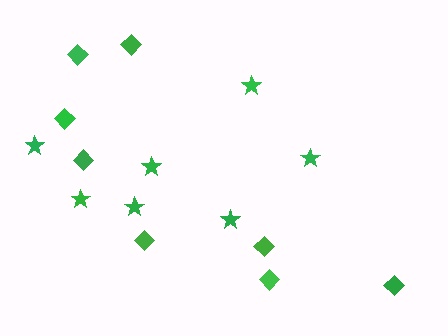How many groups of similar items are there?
There are 2 groups: one group of diamonds (8) and one group of stars (7).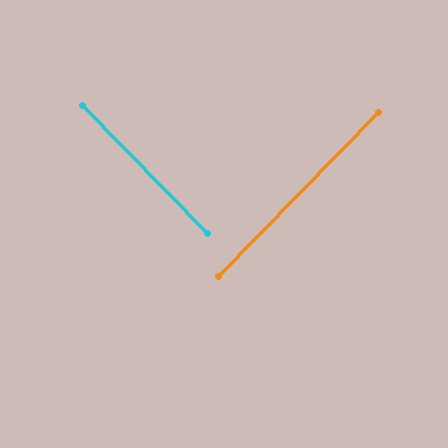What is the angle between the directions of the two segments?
Approximately 89 degrees.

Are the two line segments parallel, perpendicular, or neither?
Perpendicular — they meet at approximately 89°.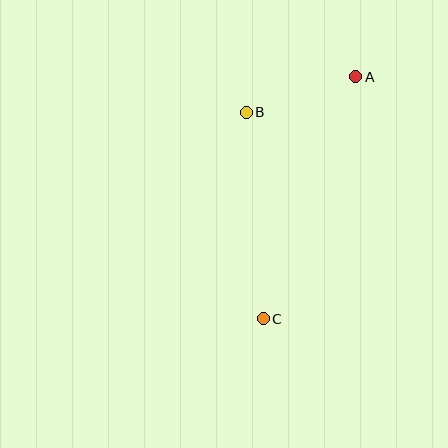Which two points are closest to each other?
Points A and B are closest to each other.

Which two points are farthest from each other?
Points A and C are farthest from each other.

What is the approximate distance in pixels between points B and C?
The distance between B and C is approximately 208 pixels.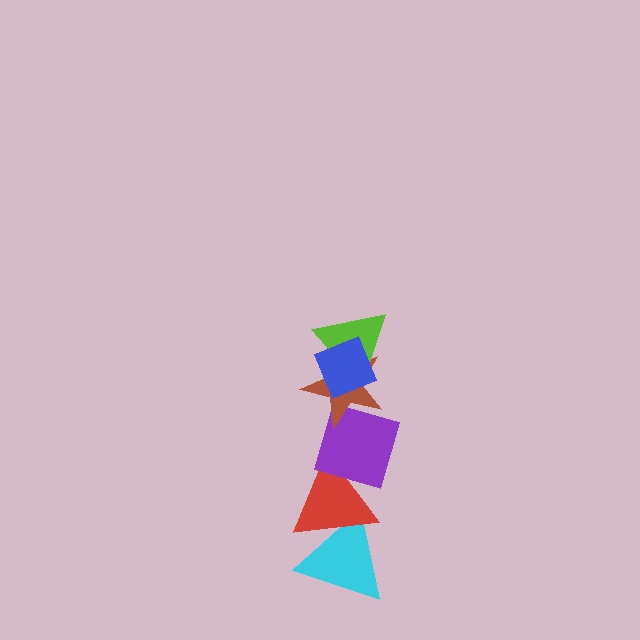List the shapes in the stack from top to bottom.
From top to bottom: the blue diamond, the lime triangle, the brown star, the purple diamond, the red triangle, the cyan triangle.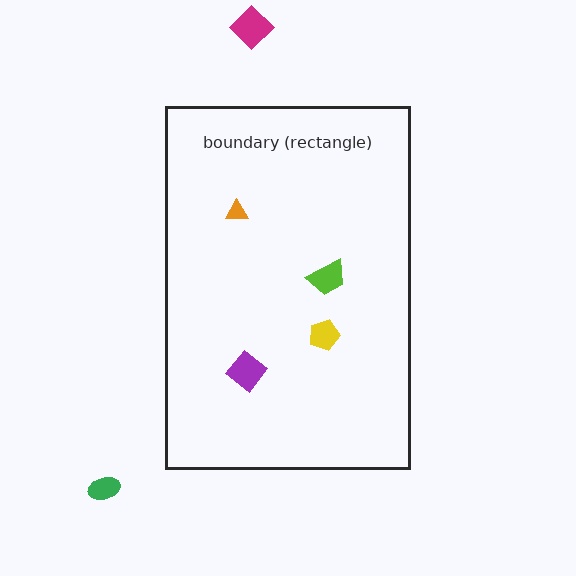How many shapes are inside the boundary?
4 inside, 2 outside.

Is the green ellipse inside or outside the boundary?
Outside.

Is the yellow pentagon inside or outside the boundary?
Inside.